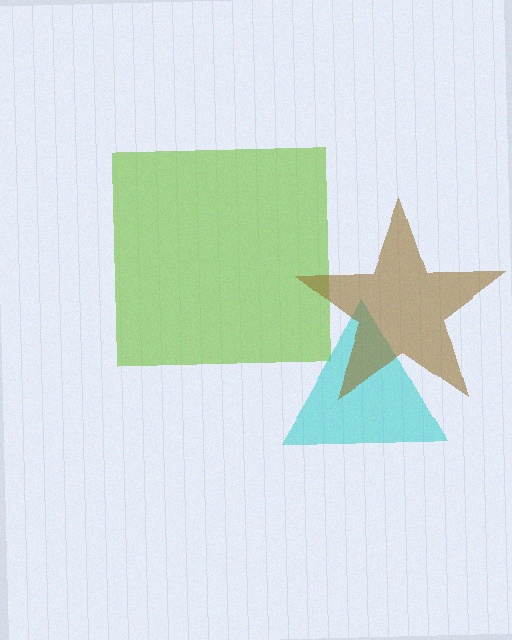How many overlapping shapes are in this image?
There are 3 overlapping shapes in the image.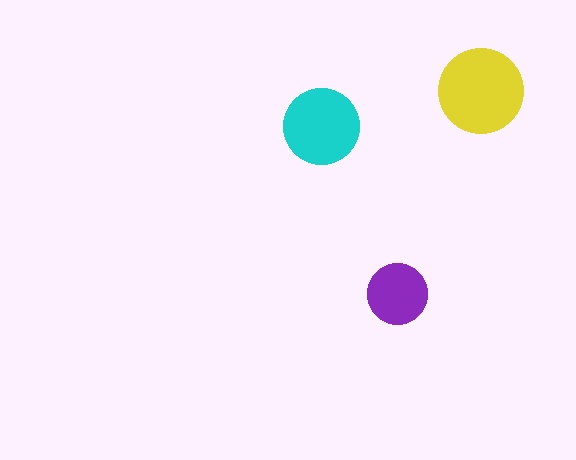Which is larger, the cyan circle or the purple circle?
The cyan one.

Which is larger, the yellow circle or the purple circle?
The yellow one.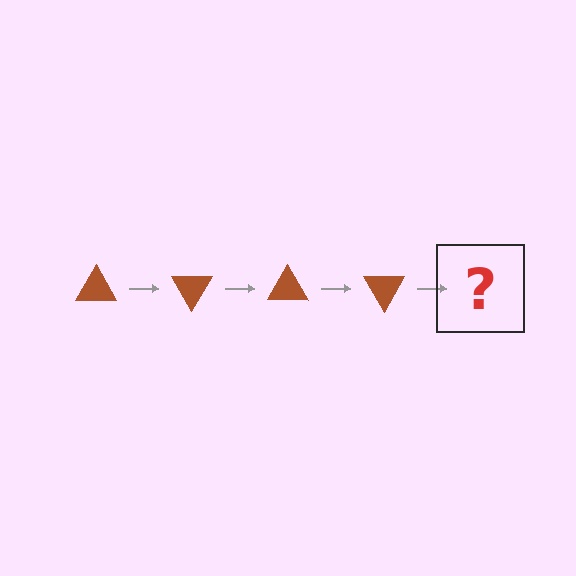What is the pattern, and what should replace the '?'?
The pattern is that the triangle rotates 60 degrees each step. The '?' should be a brown triangle rotated 240 degrees.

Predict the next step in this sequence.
The next step is a brown triangle rotated 240 degrees.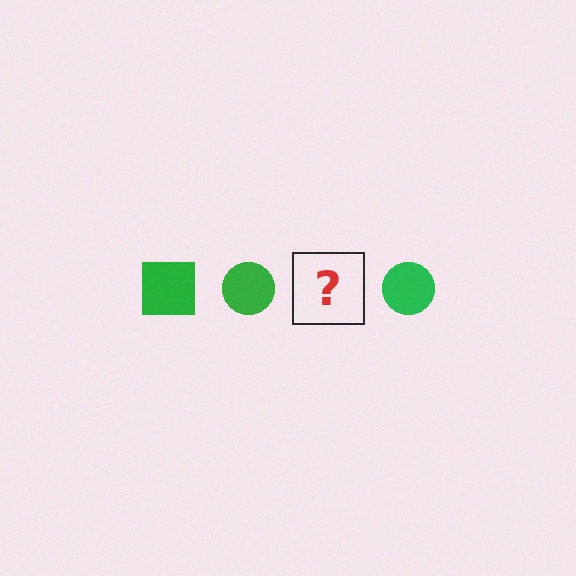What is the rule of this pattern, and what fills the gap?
The rule is that the pattern cycles through square, circle shapes in green. The gap should be filled with a green square.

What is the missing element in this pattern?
The missing element is a green square.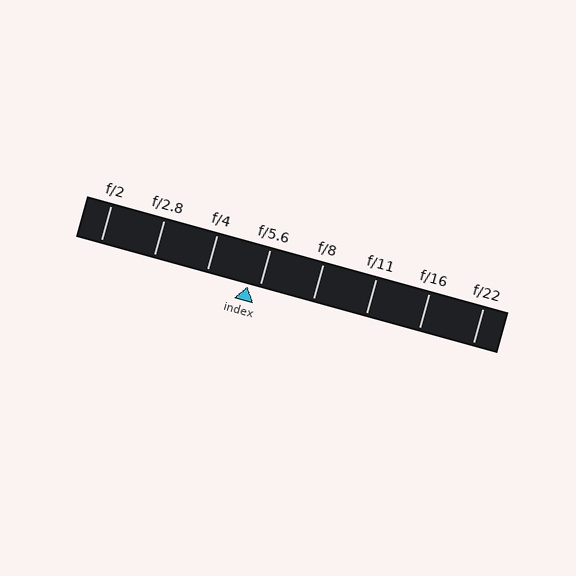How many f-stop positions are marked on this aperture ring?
There are 8 f-stop positions marked.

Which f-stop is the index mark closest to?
The index mark is closest to f/5.6.